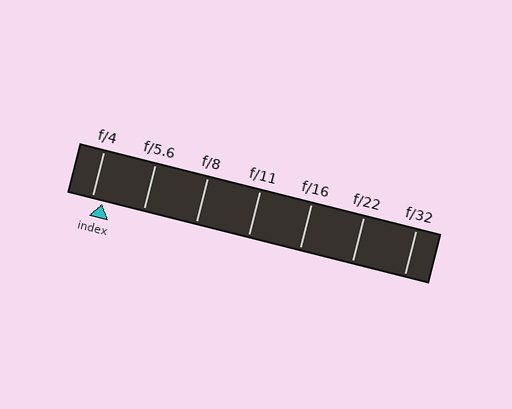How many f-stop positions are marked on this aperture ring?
There are 7 f-stop positions marked.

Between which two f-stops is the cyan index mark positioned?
The index mark is between f/4 and f/5.6.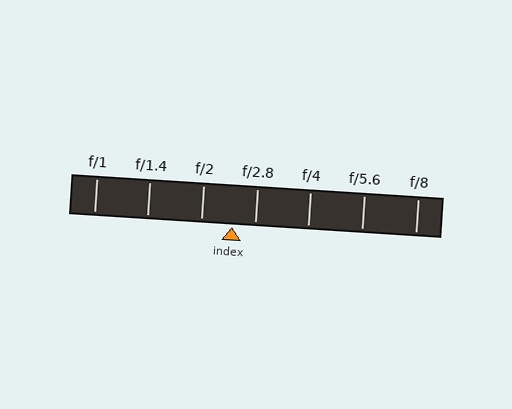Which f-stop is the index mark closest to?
The index mark is closest to f/2.8.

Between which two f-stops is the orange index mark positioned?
The index mark is between f/2 and f/2.8.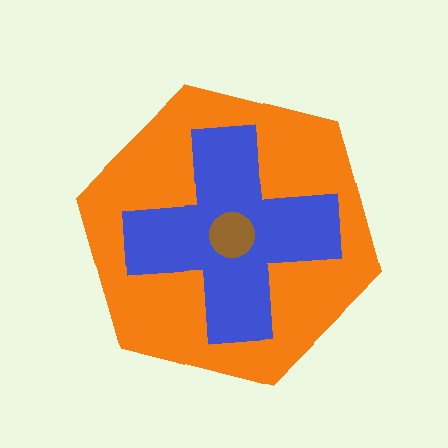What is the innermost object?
The brown circle.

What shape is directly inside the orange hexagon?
The blue cross.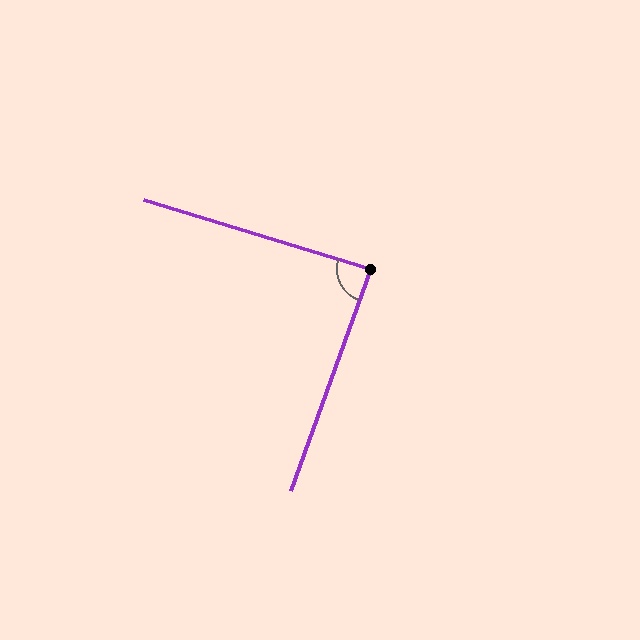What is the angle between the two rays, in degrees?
Approximately 87 degrees.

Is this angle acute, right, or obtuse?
It is approximately a right angle.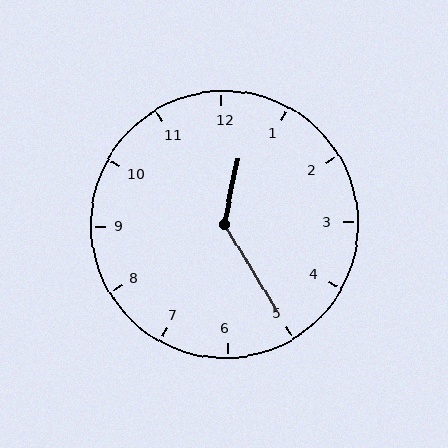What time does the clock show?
12:25.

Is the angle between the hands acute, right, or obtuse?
It is obtuse.